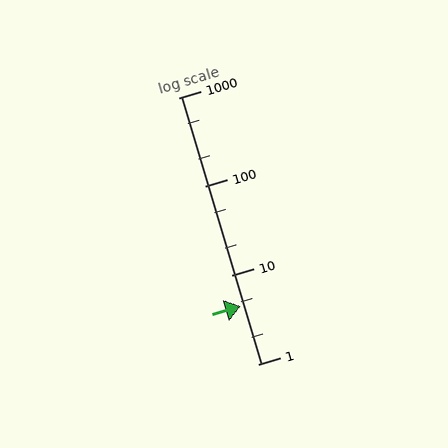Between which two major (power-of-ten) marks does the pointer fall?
The pointer is between 1 and 10.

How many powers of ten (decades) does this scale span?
The scale spans 3 decades, from 1 to 1000.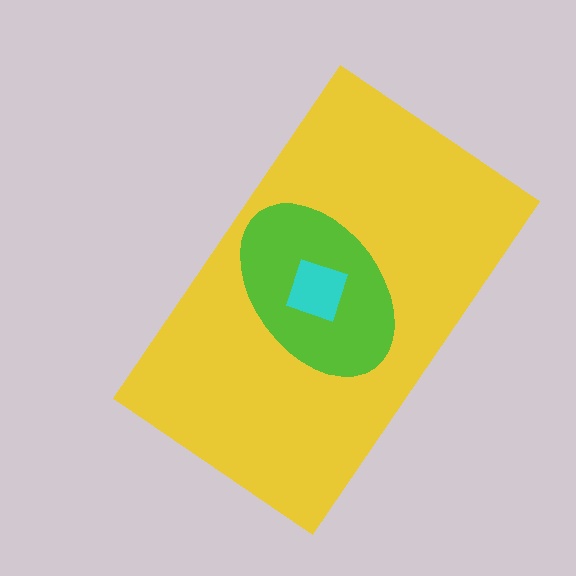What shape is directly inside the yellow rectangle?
The lime ellipse.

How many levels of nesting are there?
3.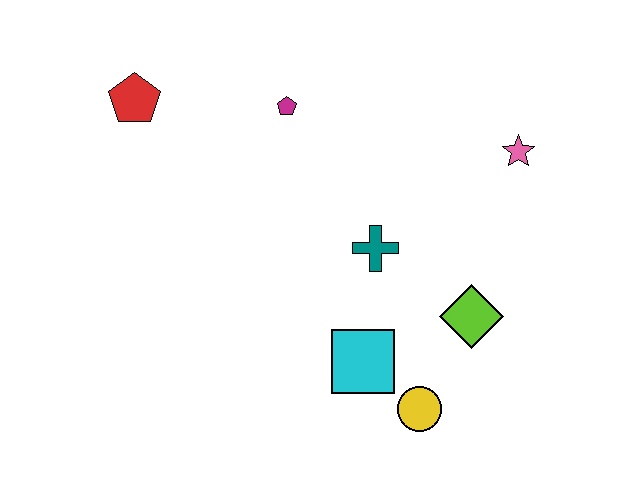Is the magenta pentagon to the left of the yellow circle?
Yes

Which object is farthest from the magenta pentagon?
The yellow circle is farthest from the magenta pentagon.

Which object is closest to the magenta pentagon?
The red pentagon is closest to the magenta pentagon.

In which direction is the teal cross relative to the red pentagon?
The teal cross is to the right of the red pentagon.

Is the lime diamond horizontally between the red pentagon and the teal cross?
No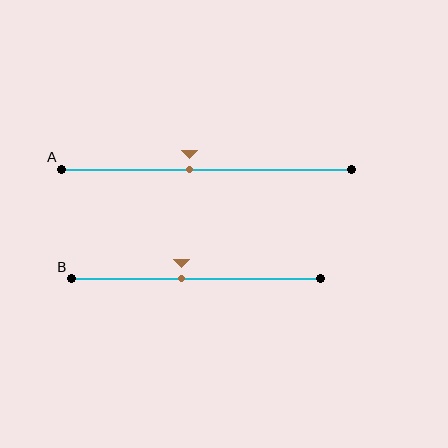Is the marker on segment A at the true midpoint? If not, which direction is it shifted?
No, the marker on segment A is shifted to the left by about 6% of the segment length.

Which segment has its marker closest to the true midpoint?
Segment A has its marker closest to the true midpoint.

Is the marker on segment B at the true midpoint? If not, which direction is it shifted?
No, the marker on segment B is shifted to the left by about 6% of the segment length.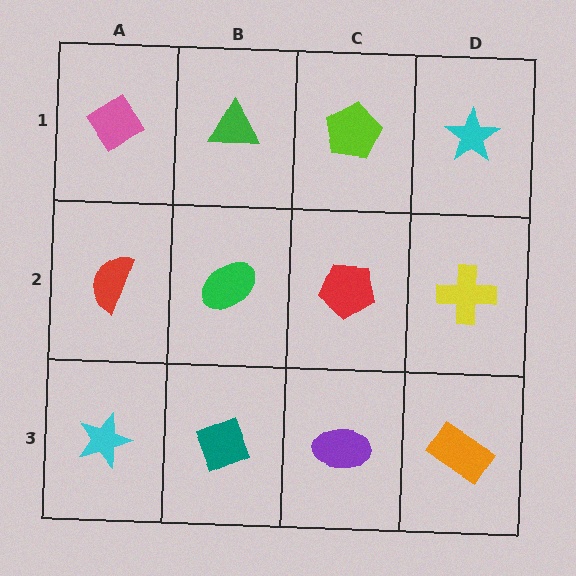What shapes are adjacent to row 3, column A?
A red semicircle (row 2, column A), a teal diamond (row 3, column B).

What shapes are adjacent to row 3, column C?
A red pentagon (row 2, column C), a teal diamond (row 3, column B), an orange rectangle (row 3, column D).